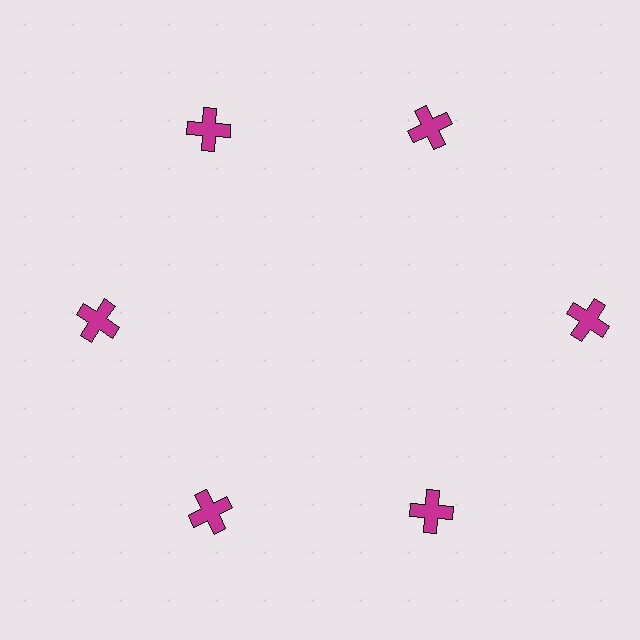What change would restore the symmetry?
The symmetry would be restored by moving it inward, back onto the ring so that all 6 crosses sit at equal angles and equal distance from the center.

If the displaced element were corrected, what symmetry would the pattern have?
It would have 6-fold rotational symmetry — the pattern would map onto itself every 60 degrees.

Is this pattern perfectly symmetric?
No. The 6 magenta crosses are arranged in a ring, but one element near the 3 o'clock position is pushed outward from the center, breaking the 6-fold rotational symmetry.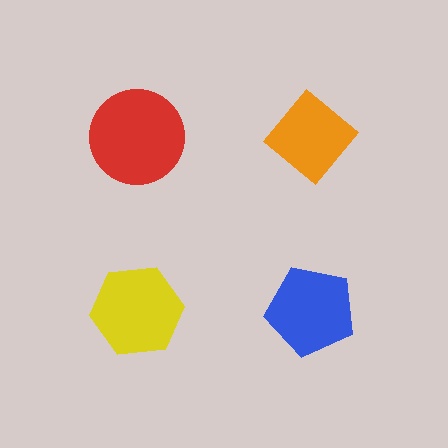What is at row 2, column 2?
A blue pentagon.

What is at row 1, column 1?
A red circle.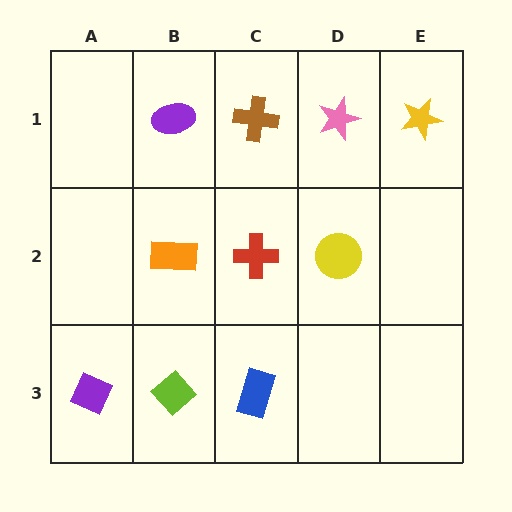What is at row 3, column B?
A lime diamond.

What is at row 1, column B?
A purple ellipse.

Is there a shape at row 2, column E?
No, that cell is empty.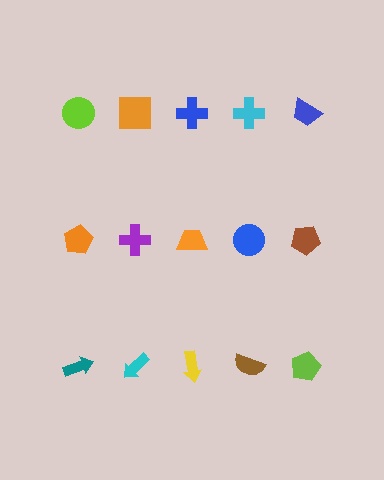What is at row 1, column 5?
A blue trapezoid.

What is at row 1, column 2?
An orange square.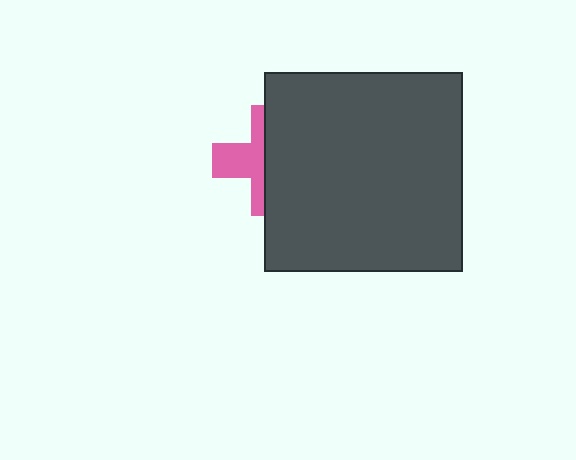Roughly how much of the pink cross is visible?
A small part of it is visible (roughly 42%).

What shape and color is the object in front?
The object in front is a dark gray rectangle.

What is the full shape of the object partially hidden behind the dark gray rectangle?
The partially hidden object is a pink cross.